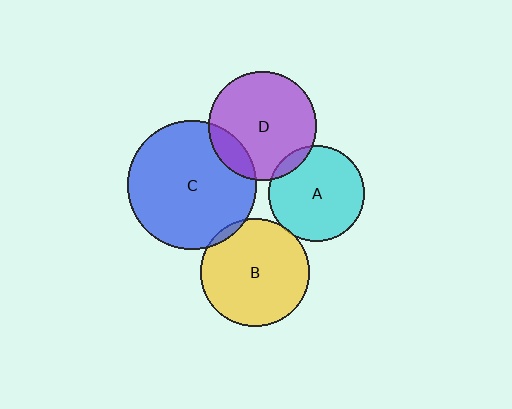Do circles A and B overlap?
Yes.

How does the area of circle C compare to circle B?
Approximately 1.4 times.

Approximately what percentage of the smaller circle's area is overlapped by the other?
Approximately 5%.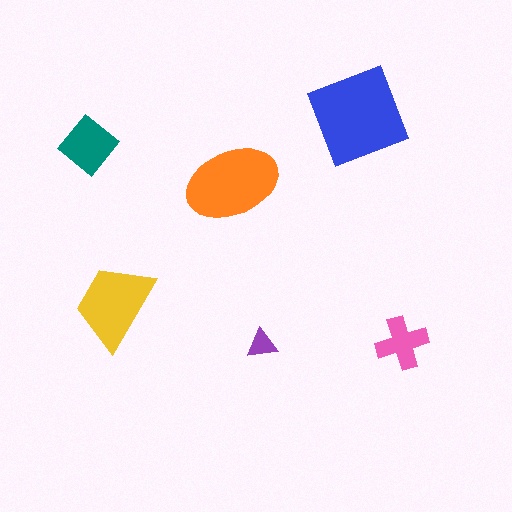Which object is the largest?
The blue diamond.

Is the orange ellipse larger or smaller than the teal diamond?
Larger.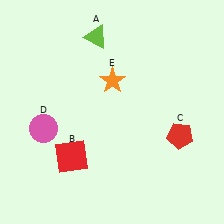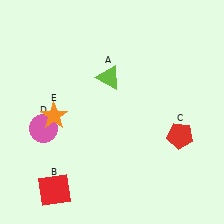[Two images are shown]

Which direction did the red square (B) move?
The red square (B) moved down.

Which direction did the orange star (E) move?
The orange star (E) moved left.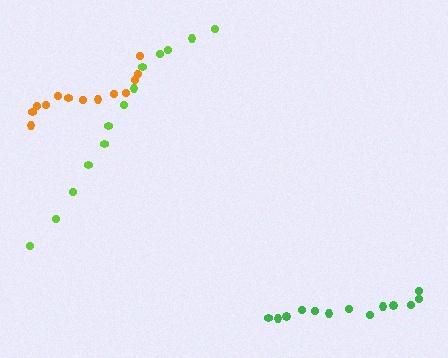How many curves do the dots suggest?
There are 3 distinct paths.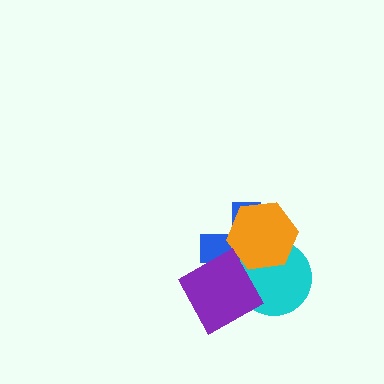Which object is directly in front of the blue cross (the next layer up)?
The cyan circle is directly in front of the blue cross.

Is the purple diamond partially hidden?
No, no other shape covers it.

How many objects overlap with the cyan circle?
3 objects overlap with the cyan circle.